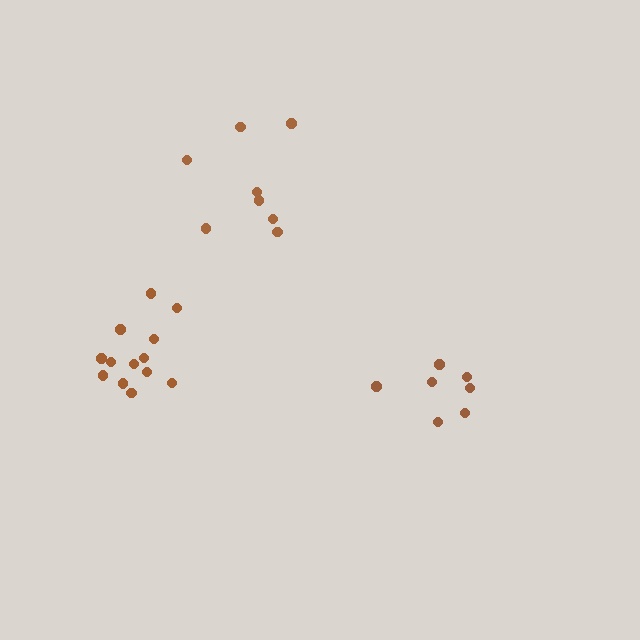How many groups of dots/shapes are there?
There are 3 groups.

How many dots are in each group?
Group 1: 8 dots, Group 2: 13 dots, Group 3: 7 dots (28 total).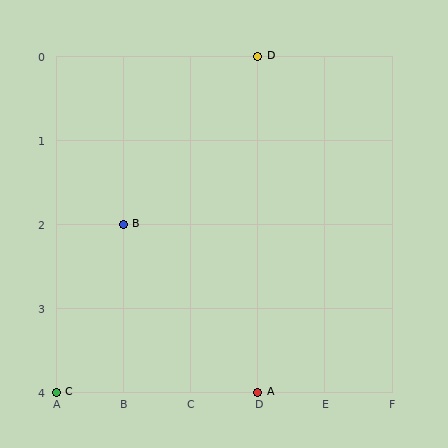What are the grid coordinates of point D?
Point D is at grid coordinates (D, 0).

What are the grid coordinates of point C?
Point C is at grid coordinates (A, 4).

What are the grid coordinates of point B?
Point B is at grid coordinates (B, 2).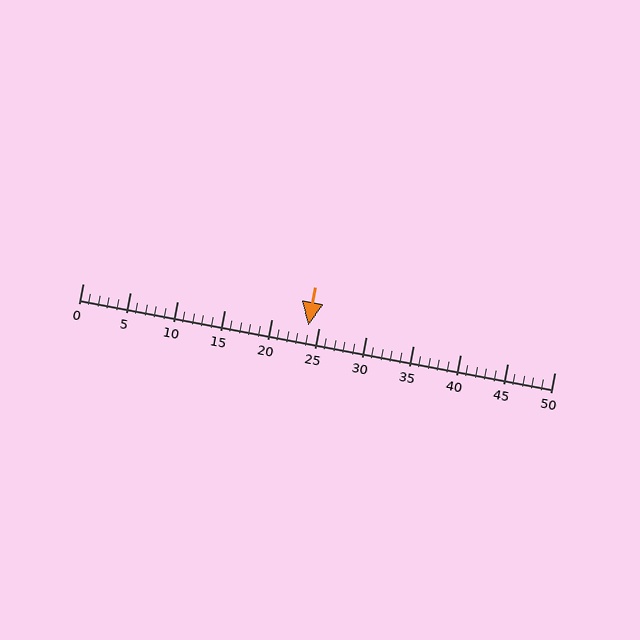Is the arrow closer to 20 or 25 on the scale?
The arrow is closer to 25.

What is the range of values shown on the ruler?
The ruler shows values from 0 to 50.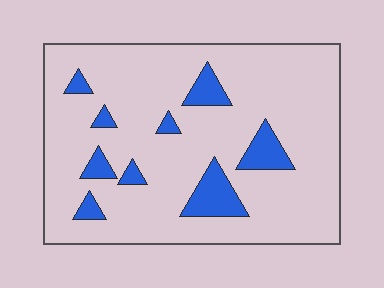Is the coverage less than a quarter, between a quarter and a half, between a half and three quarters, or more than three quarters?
Less than a quarter.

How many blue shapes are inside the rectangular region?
9.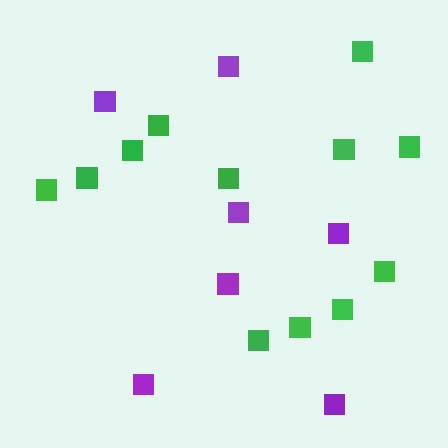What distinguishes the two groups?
There are 2 groups: one group of green squares (12) and one group of purple squares (7).